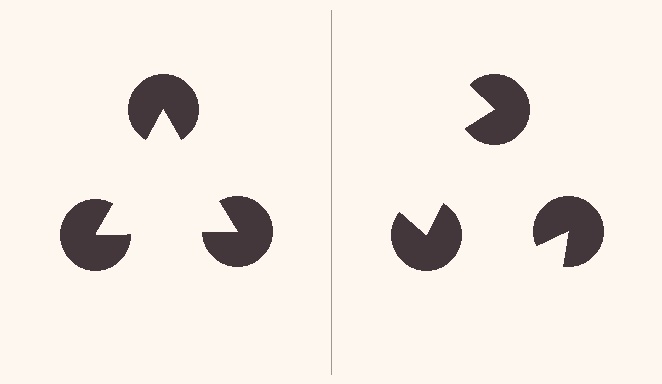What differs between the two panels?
The pac-man discs are positioned identically on both sides; only the wedge orientations differ. On the left they align to a triangle; on the right they are misaligned.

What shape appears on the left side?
An illusory triangle.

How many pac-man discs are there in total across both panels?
6 — 3 on each side.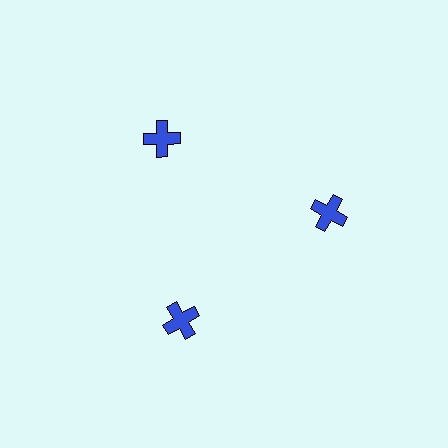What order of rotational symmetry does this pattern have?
This pattern has 3-fold rotational symmetry.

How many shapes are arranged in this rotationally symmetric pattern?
There are 3 shapes, arranged in 3 groups of 1.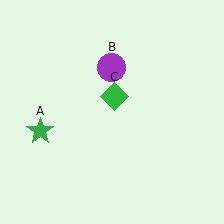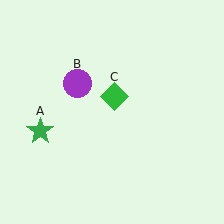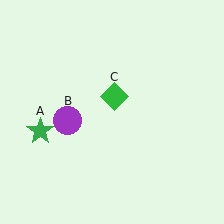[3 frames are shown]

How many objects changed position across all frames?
1 object changed position: purple circle (object B).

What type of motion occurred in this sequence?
The purple circle (object B) rotated counterclockwise around the center of the scene.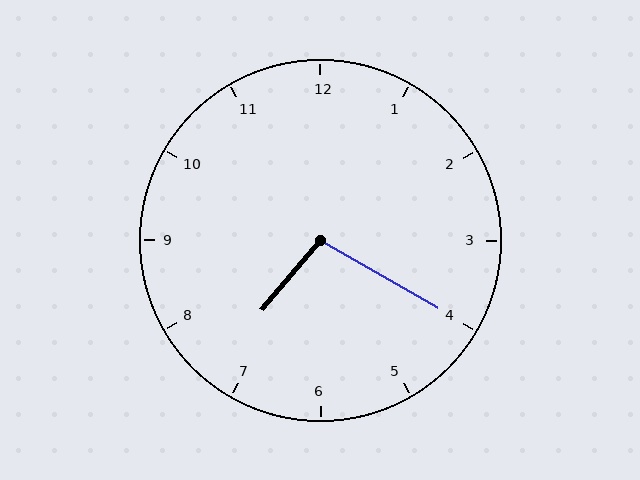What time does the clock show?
7:20.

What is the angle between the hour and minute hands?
Approximately 100 degrees.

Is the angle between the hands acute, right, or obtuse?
It is obtuse.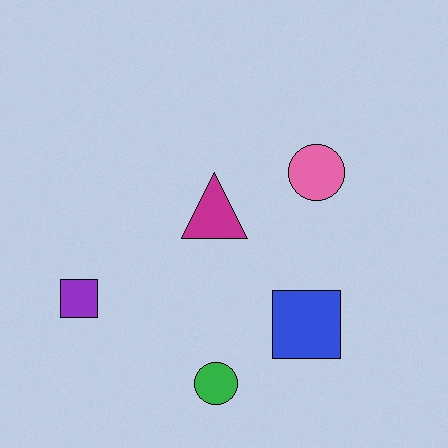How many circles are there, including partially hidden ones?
There are 2 circles.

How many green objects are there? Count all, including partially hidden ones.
There is 1 green object.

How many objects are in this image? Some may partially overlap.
There are 5 objects.